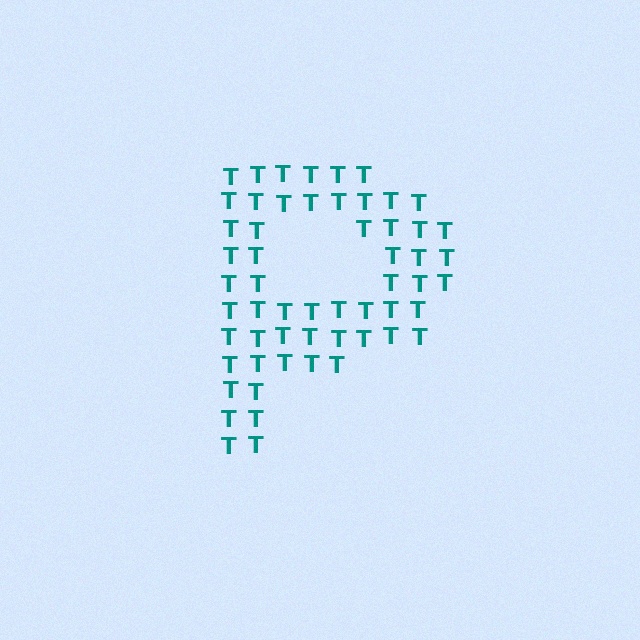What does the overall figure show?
The overall figure shows the letter P.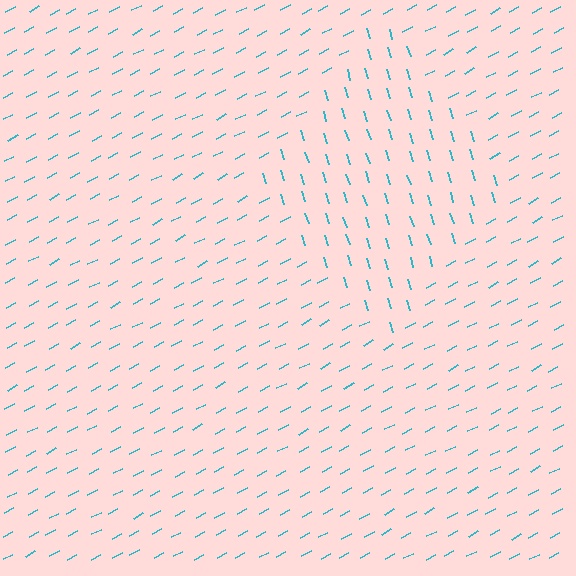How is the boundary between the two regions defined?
The boundary is defined purely by a change in line orientation (approximately 79 degrees difference). All lines are the same color and thickness.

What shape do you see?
I see a diamond.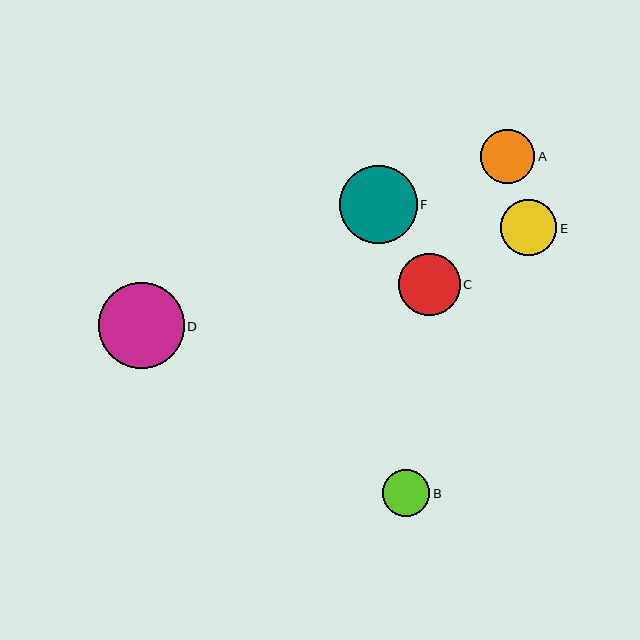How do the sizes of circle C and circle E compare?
Circle C and circle E are approximately the same size.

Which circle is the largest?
Circle D is the largest with a size of approximately 86 pixels.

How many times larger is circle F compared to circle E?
Circle F is approximately 1.4 times the size of circle E.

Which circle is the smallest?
Circle B is the smallest with a size of approximately 47 pixels.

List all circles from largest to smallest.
From largest to smallest: D, F, C, E, A, B.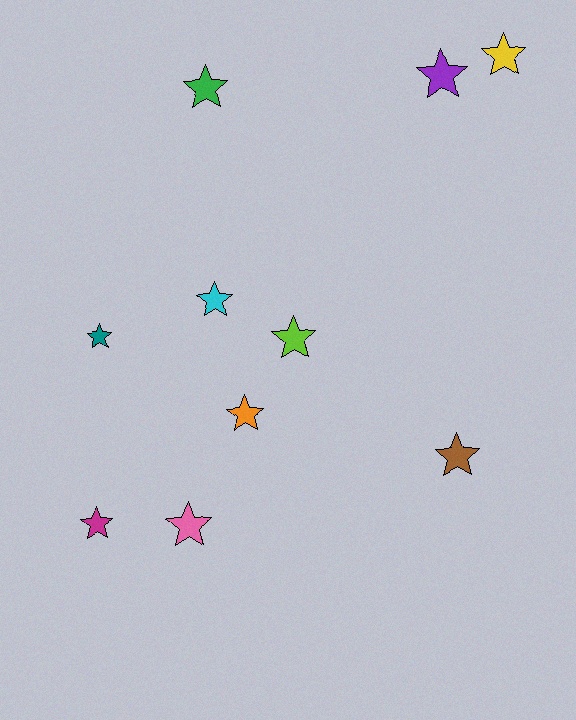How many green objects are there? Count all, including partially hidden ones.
There is 1 green object.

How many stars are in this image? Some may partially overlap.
There are 10 stars.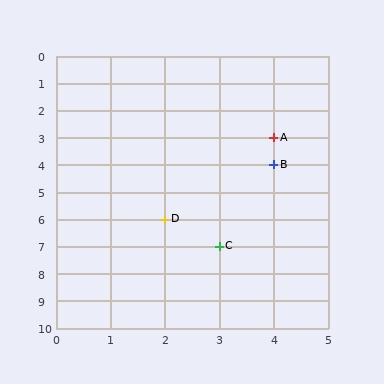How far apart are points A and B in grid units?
Points A and B are 1 row apart.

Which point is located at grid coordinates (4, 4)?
Point B is at (4, 4).